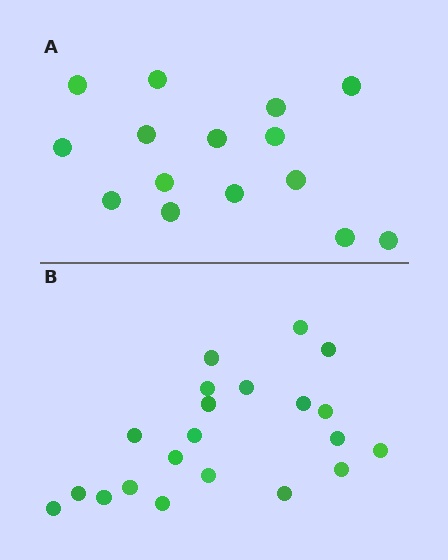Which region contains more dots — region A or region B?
Region B (the bottom region) has more dots.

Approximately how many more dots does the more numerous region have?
Region B has about 6 more dots than region A.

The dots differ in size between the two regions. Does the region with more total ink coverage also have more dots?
No. Region A has more total ink coverage because its dots are larger, but region B actually contains more individual dots. Total area can be misleading — the number of items is what matters here.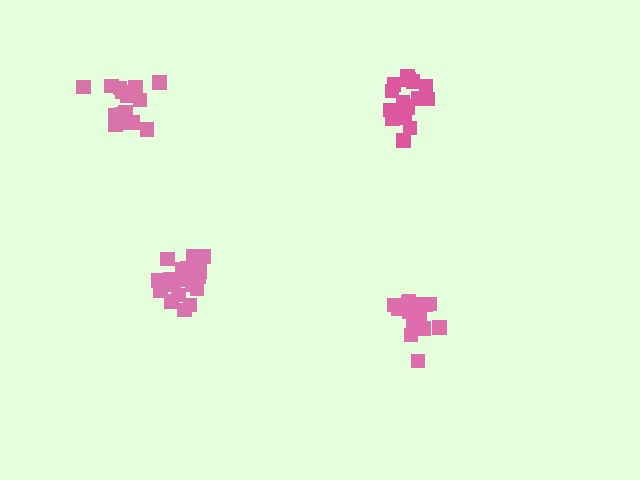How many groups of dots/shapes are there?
There are 4 groups.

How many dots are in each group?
Group 1: 21 dots, Group 2: 18 dots, Group 3: 21 dots, Group 4: 16 dots (76 total).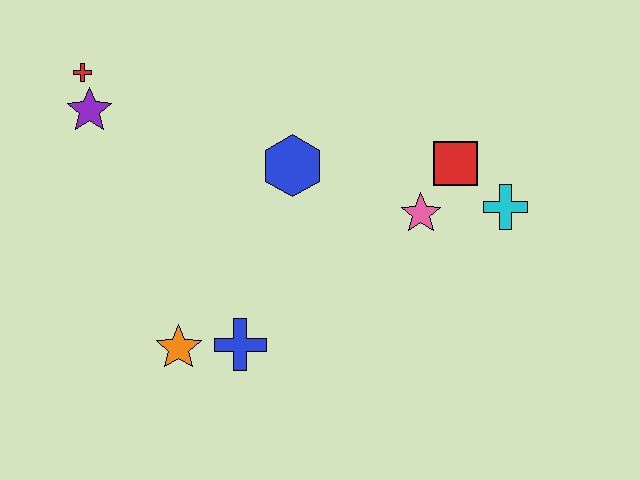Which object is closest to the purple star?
The red cross is closest to the purple star.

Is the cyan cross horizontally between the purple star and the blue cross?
No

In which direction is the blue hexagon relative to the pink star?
The blue hexagon is to the left of the pink star.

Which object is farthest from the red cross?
The cyan cross is farthest from the red cross.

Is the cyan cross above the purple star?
No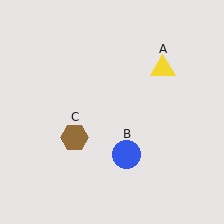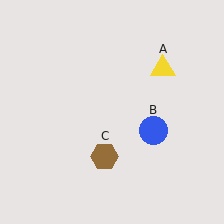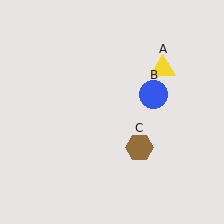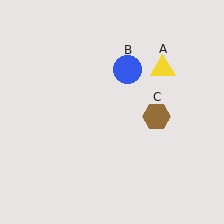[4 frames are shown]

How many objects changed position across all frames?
2 objects changed position: blue circle (object B), brown hexagon (object C).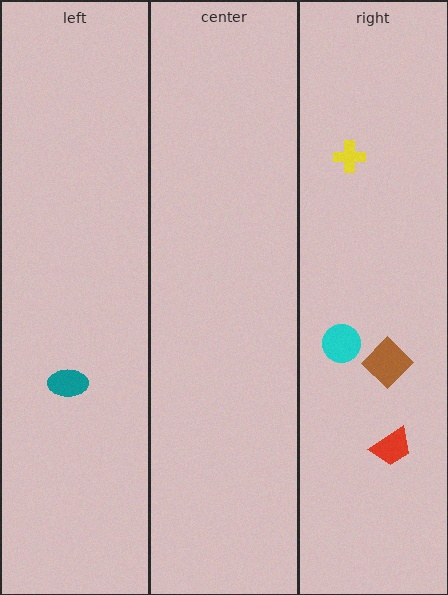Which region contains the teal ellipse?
The left region.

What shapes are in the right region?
The brown diamond, the yellow cross, the red trapezoid, the cyan circle.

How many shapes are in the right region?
4.